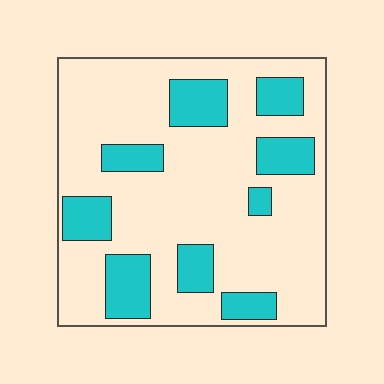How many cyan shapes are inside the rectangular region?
9.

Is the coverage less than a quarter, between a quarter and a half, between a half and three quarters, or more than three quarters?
Less than a quarter.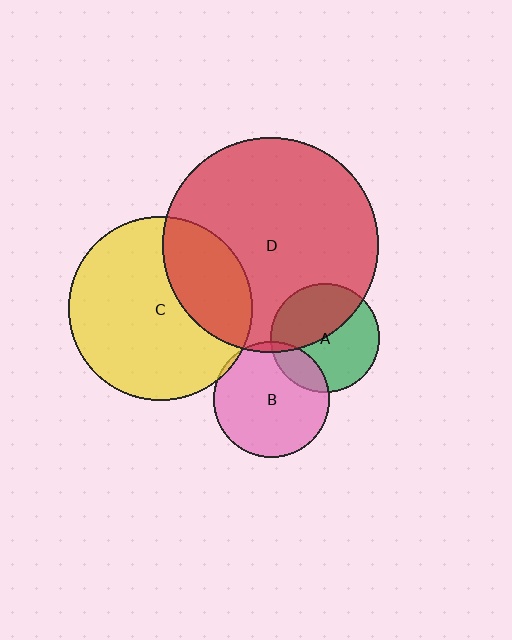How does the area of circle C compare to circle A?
Approximately 2.8 times.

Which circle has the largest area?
Circle D (red).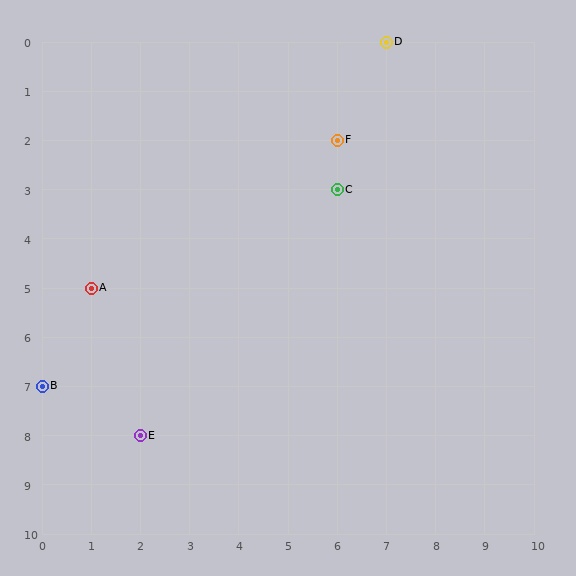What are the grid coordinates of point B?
Point B is at grid coordinates (0, 7).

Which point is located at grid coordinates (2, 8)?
Point E is at (2, 8).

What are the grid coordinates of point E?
Point E is at grid coordinates (2, 8).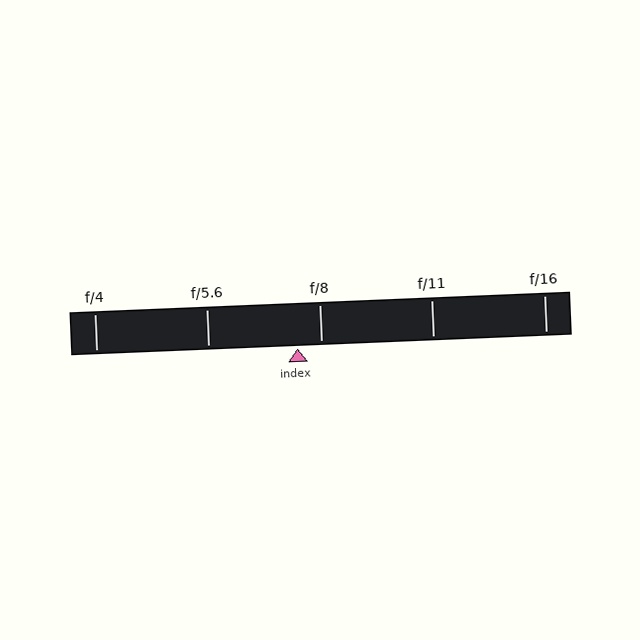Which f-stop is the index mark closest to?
The index mark is closest to f/8.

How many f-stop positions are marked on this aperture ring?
There are 5 f-stop positions marked.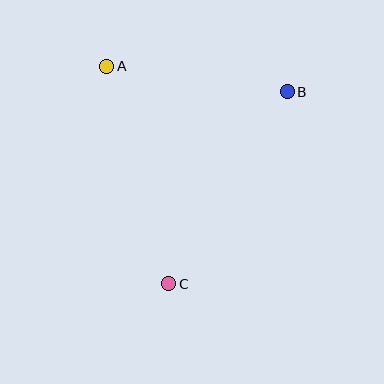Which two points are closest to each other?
Points A and B are closest to each other.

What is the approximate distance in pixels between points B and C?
The distance between B and C is approximately 226 pixels.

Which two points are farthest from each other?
Points A and C are farthest from each other.